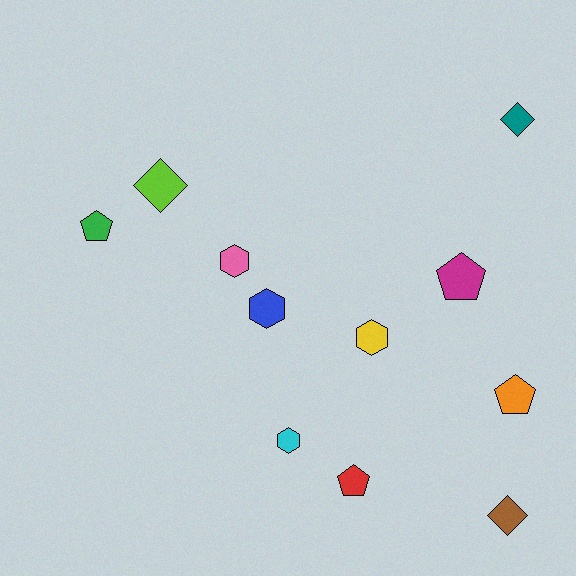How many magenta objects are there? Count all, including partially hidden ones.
There is 1 magenta object.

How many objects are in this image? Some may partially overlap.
There are 11 objects.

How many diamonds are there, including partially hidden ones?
There are 3 diamonds.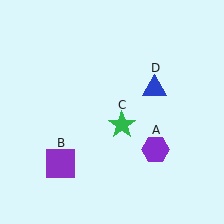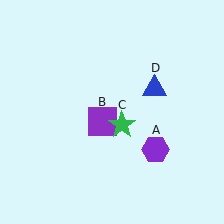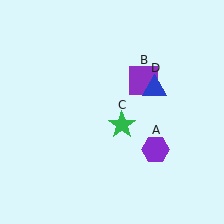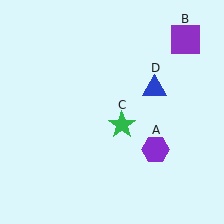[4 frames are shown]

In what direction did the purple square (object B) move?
The purple square (object B) moved up and to the right.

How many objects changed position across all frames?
1 object changed position: purple square (object B).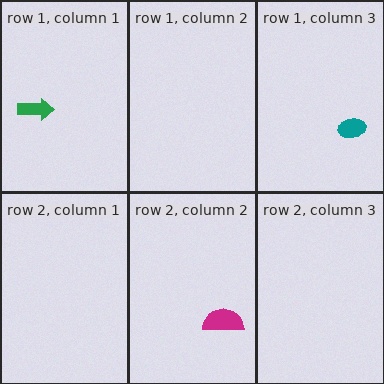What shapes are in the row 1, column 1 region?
The green arrow.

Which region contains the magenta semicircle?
The row 2, column 2 region.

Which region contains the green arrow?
The row 1, column 1 region.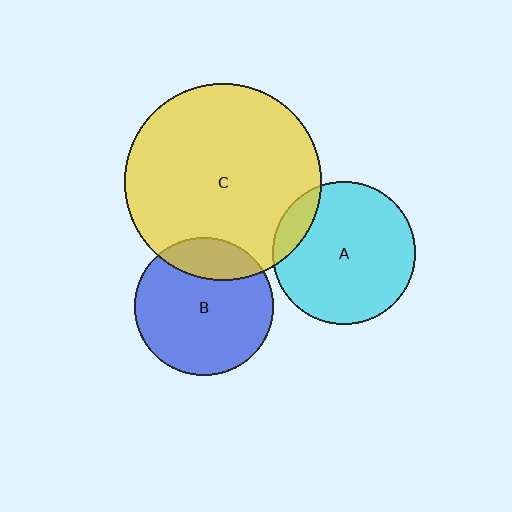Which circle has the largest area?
Circle C (yellow).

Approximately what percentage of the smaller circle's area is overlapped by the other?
Approximately 10%.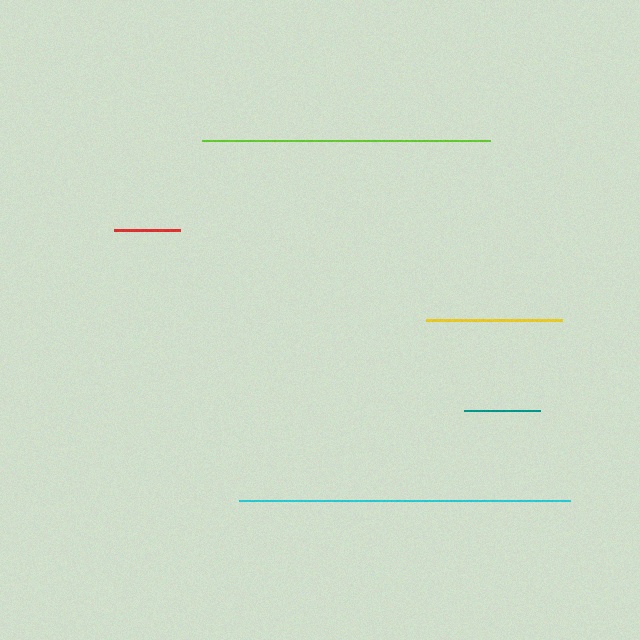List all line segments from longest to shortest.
From longest to shortest: cyan, lime, yellow, teal, red.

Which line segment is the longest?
The cyan line is the longest at approximately 331 pixels.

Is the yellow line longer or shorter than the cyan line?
The cyan line is longer than the yellow line.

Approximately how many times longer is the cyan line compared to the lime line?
The cyan line is approximately 1.1 times the length of the lime line.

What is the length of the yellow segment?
The yellow segment is approximately 136 pixels long.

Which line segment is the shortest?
The red line is the shortest at approximately 66 pixels.